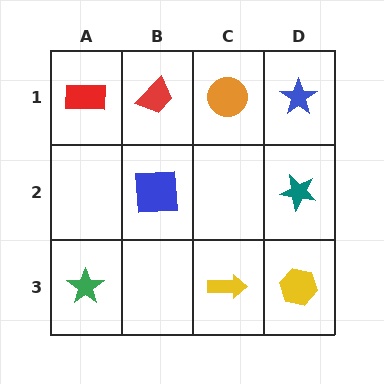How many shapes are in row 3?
3 shapes.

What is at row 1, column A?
A red rectangle.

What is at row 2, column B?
A blue square.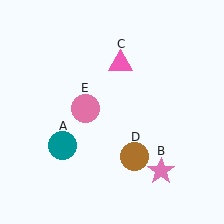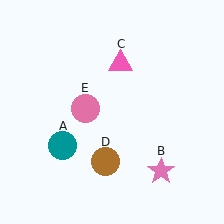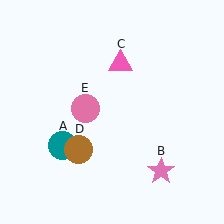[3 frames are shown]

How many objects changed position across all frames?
1 object changed position: brown circle (object D).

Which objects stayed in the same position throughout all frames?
Teal circle (object A) and pink star (object B) and pink triangle (object C) and pink circle (object E) remained stationary.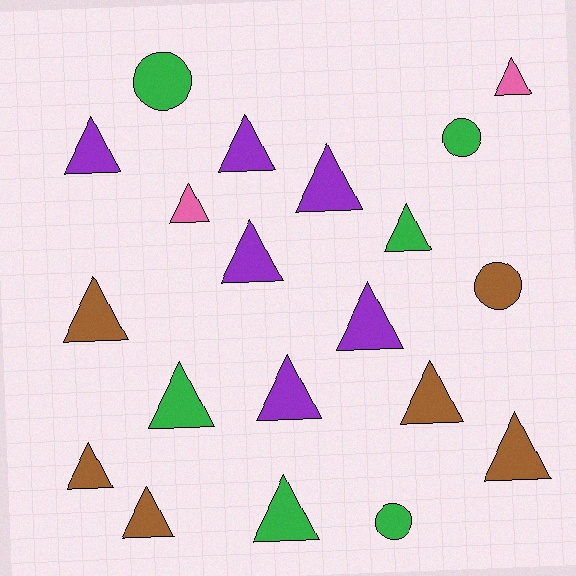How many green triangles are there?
There are 3 green triangles.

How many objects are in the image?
There are 20 objects.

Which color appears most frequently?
Green, with 6 objects.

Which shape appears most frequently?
Triangle, with 16 objects.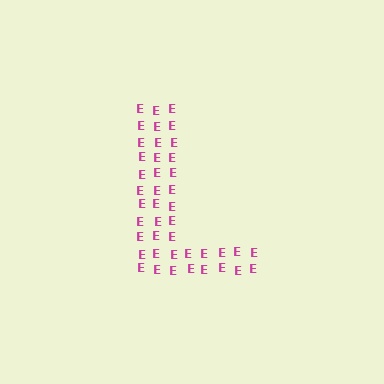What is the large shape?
The large shape is the letter L.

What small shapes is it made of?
It is made of small letter E's.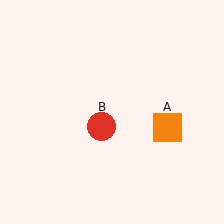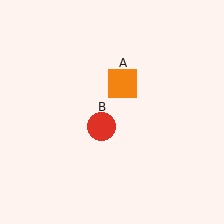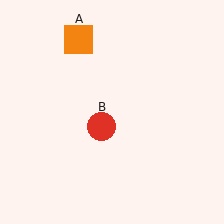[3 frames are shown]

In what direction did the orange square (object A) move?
The orange square (object A) moved up and to the left.